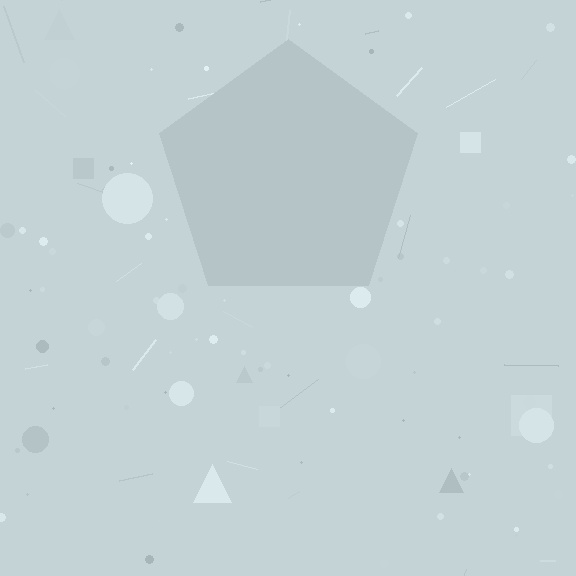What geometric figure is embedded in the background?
A pentagon is embedded in the background.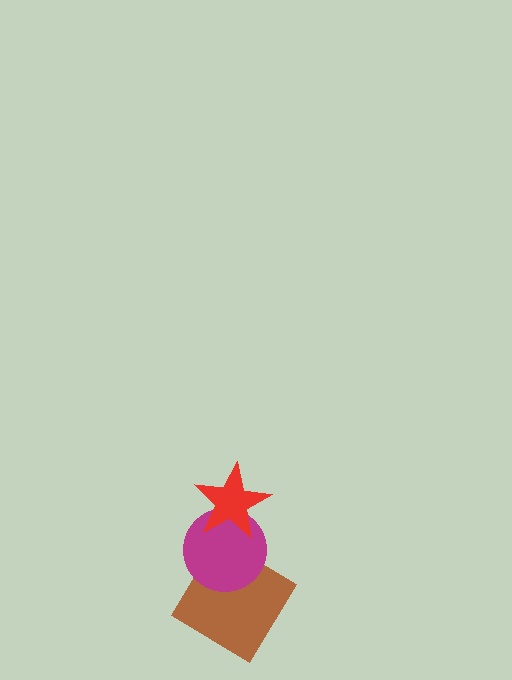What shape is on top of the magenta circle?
The red star is on top of the magenta circle.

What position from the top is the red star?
The red star is 1st from the top.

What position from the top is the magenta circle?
The magenta circle is 2nd from the top.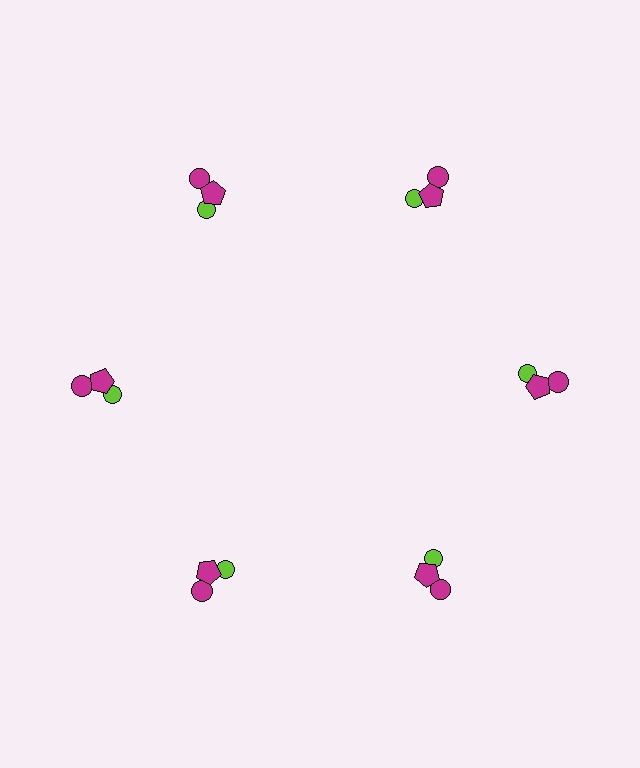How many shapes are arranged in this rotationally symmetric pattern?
There are 18 shapes, arranged in 6 groups of 3.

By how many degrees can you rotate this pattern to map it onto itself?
The pattern maps onto itself every 60 degrees of rotation.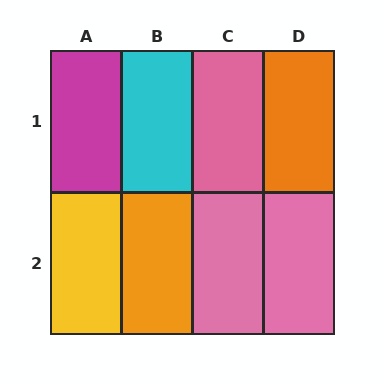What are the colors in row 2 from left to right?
Yellow, orange, pink, pink.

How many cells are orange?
2 cells are orange.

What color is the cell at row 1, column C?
Pink.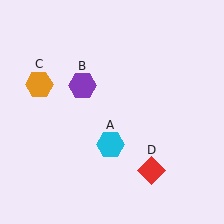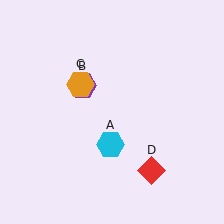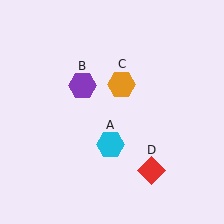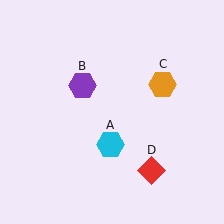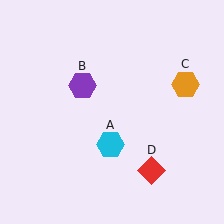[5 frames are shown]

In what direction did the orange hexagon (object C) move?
The orange hexagon (object C) moved right.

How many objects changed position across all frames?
1 object changed position: orange hexagon (object C).